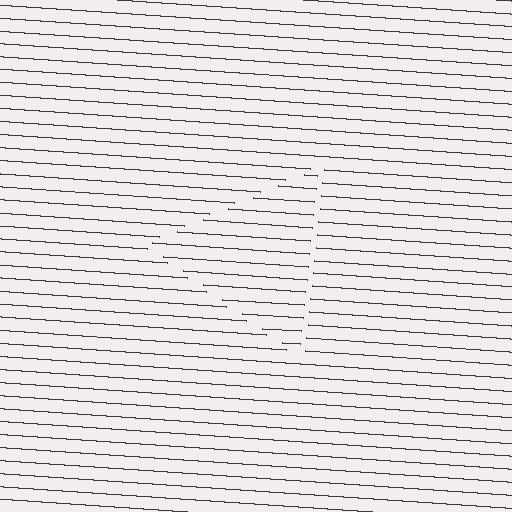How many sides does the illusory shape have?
3 sides — the line-ends trace a triangle.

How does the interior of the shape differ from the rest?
The interior of the shape contains the same grating, shifted by half a period — the contour is defined by the phase discontinuity where line-ends from the inner and outer gratings abut.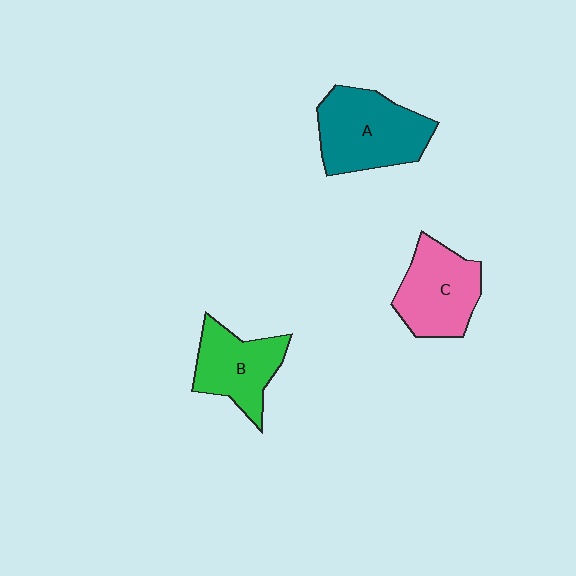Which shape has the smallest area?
Shape B (green).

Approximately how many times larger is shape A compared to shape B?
Approximately 1.3 times.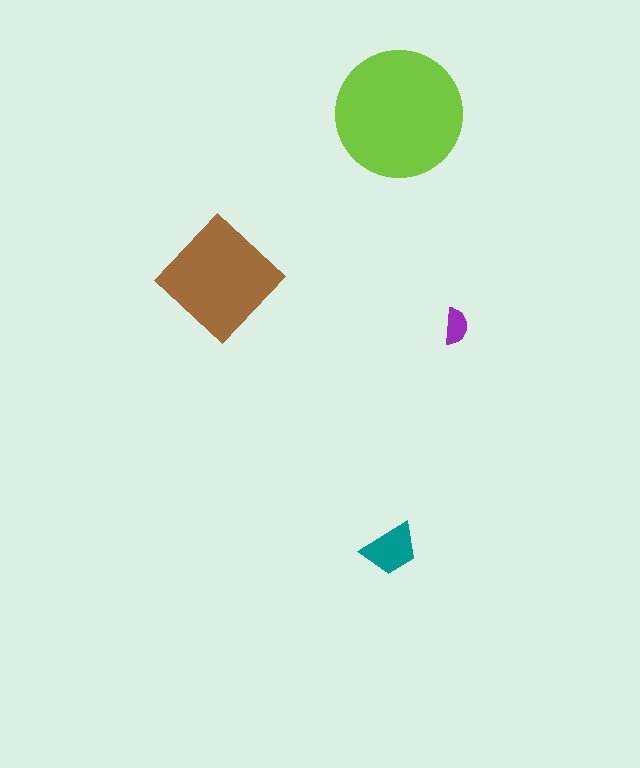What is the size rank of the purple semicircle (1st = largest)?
4th.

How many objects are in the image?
There are 4 objects in the image.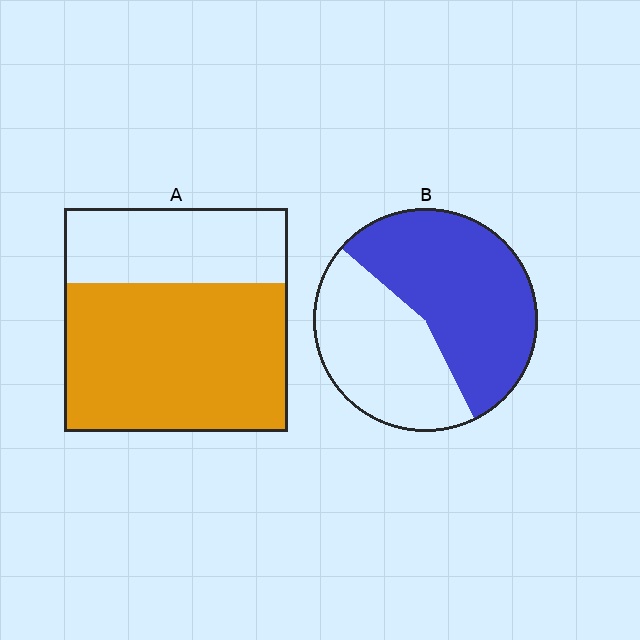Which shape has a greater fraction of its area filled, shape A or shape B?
Shape A.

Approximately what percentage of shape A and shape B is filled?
A is approximately 65% and B is approximately 55%.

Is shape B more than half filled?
Yes.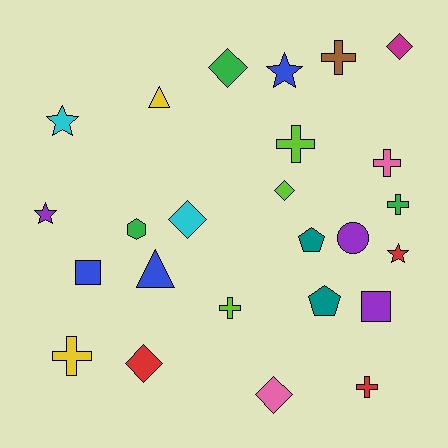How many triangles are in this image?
There are 2 triangles.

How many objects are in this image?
There are 25 objects.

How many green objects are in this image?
There are 3 green objects.